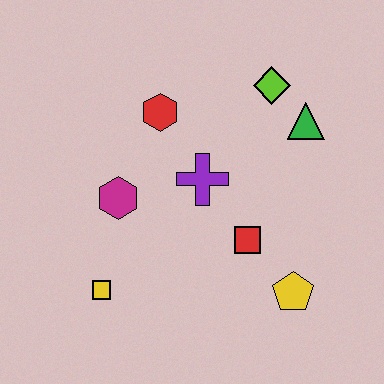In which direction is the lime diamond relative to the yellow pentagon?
The lime diamond is above the yellow pentagon.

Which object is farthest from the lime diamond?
The yellow square is farthest from the lime diamond.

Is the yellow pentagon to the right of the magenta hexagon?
Yes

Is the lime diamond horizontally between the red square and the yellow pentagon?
Yes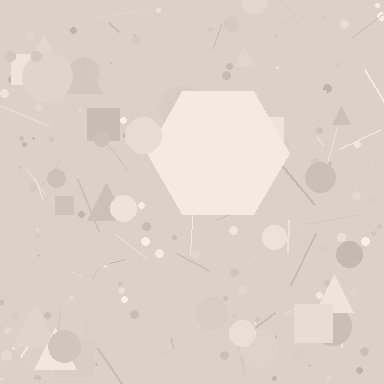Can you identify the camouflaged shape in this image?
The camouflaged shape is a hexagon.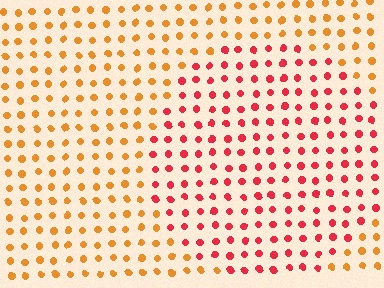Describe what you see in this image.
The image is filled with small orange elements in a uniform arrangement. A circle-shaped region is visible where the elements are tinted to a slightly different hue, forming a subtle color boundary.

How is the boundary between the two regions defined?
The boundary is defined purely by a slight shift in hue (about 40 degrees). Spacing, size, and orientation are identical on both sides.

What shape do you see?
I see a circle.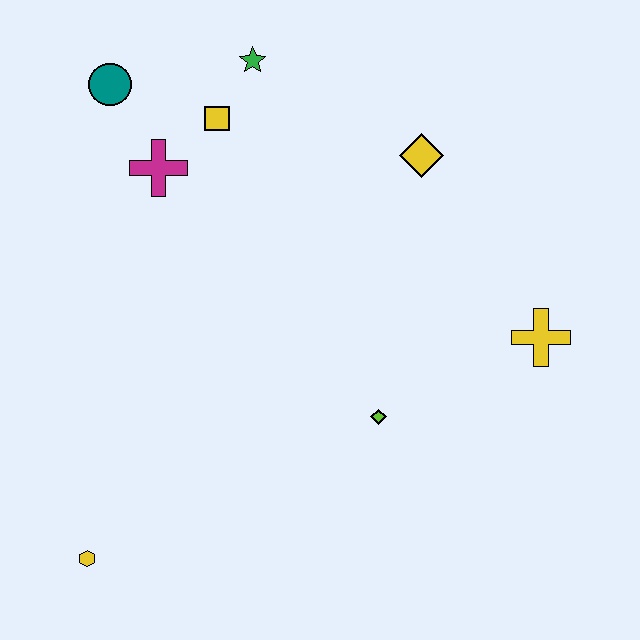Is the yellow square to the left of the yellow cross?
Yes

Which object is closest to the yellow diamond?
The green star is closest to the yellow diamond.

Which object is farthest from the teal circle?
The yellow cross is farthest from the teal circle.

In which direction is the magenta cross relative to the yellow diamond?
The magenta cross is to the left of the yellow diamond.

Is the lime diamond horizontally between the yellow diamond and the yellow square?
Yes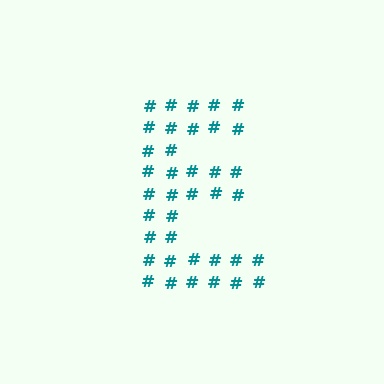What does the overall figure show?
The overall figure shows the letter E.